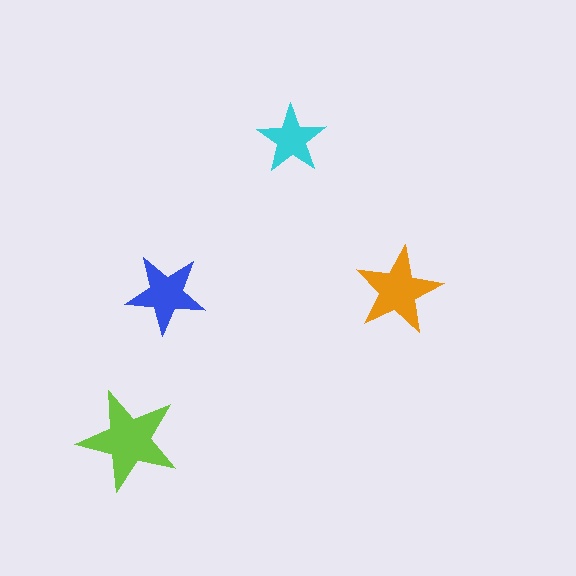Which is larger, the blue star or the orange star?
The orange one.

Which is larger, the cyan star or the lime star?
The lime one.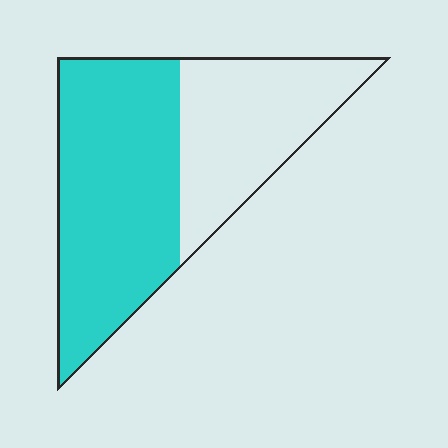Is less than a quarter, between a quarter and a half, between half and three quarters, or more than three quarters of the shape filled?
Between half and three quarters.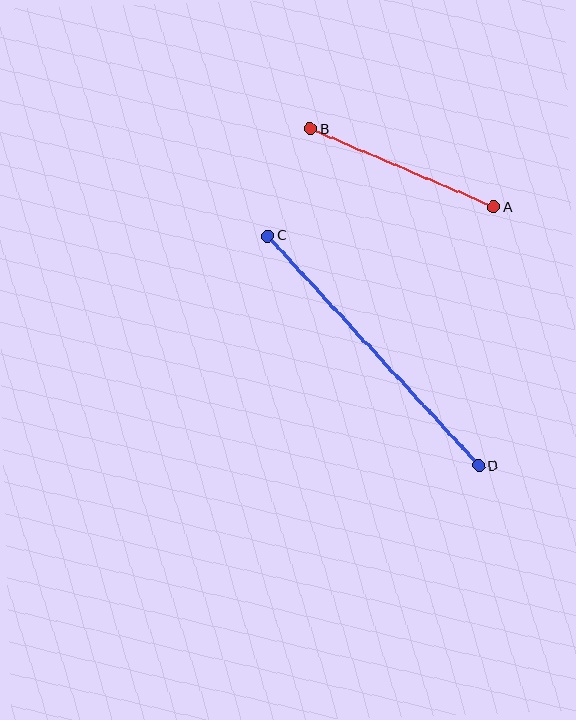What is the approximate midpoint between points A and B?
The midpoint is at approximately (402, 168) pixels.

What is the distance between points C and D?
The distance is approximately 312 pixels.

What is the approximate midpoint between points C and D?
The midpoint is at approximately (373, 351) pixels.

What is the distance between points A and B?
The distance is approximately 200 pixels.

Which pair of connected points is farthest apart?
Points C and D are farthest apart.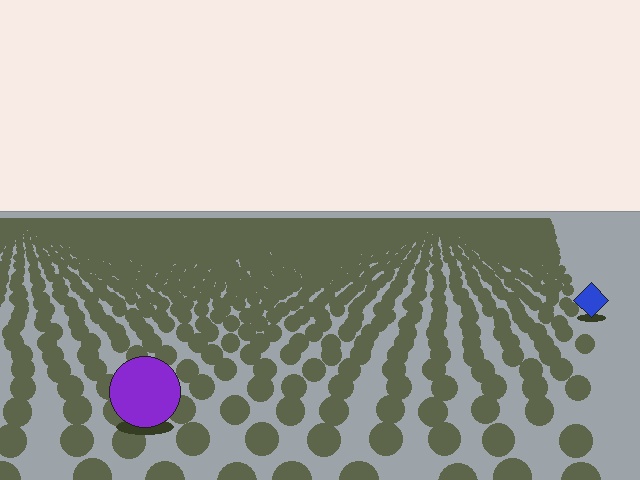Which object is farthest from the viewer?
The blue diamond is farthest from the viewer. It appears smaller and the ground texture around it is denser.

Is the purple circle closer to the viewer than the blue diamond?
Yes. The purple circle is closer — you can tell from the texture gradient: the ground texture is coarser near it.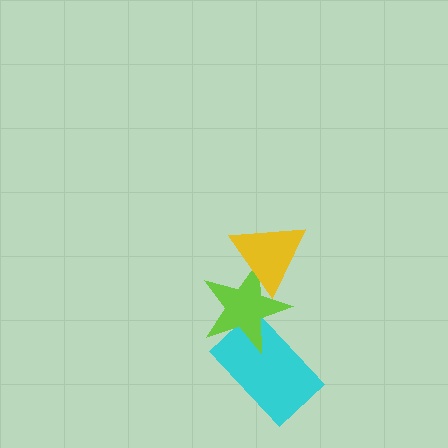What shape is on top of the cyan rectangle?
The lime star is on top of the cyan rectangle.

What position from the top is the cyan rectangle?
The cyan rectangle is 3rd from the top.